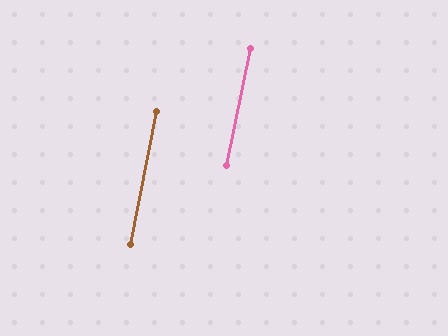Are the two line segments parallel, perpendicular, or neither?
Parallel — their directions differ by only 0.3°.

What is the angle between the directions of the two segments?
Approximately 0 degrees.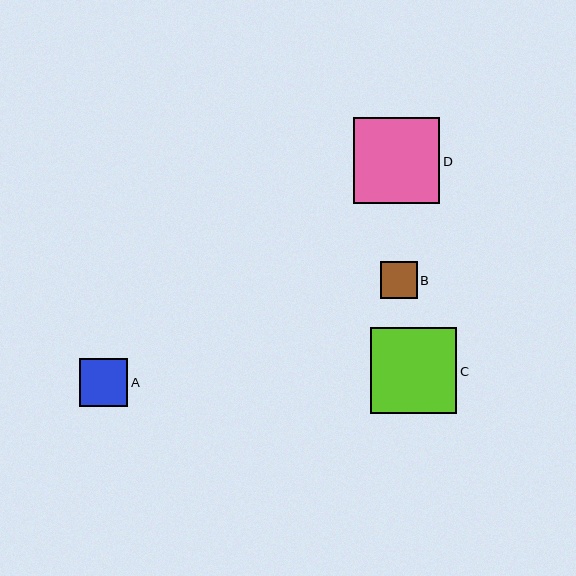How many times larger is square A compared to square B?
Square A is approximately 1.3 times the size of square B.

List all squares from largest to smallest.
From largest to smallest: C, D, A, B.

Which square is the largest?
Square C is the largest with a size of approximately 86 pixels.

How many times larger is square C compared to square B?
Square C is approximately 2.3 times the size of square B.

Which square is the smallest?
Square B is the smallest with a size of approximately 37 pixels.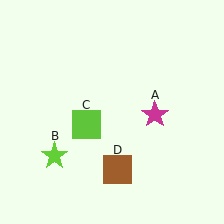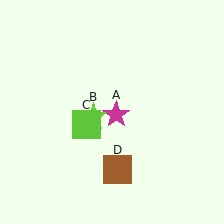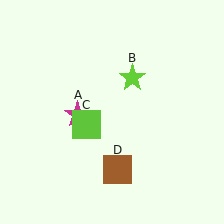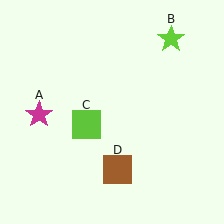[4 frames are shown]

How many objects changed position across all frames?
2 objects changed position: magenta star (object A), lime star (object B).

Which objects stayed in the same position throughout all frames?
Lime square (object C) and brown square (object D) remained stationary.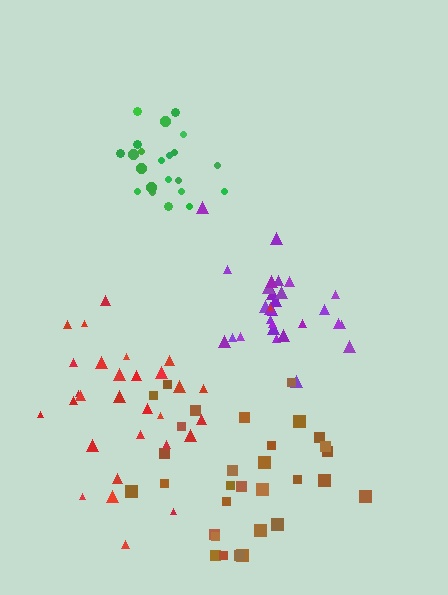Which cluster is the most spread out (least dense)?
Brown.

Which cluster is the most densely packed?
Purple.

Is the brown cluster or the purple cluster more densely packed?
Purple.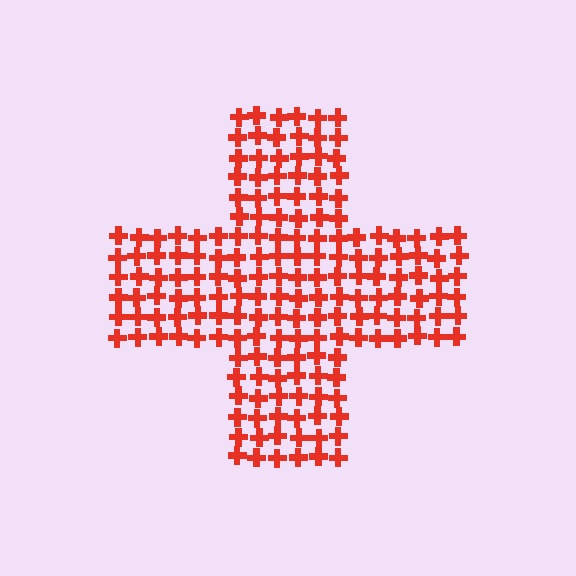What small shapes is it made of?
It is made of small crosses.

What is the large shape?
The large shape is a cross.